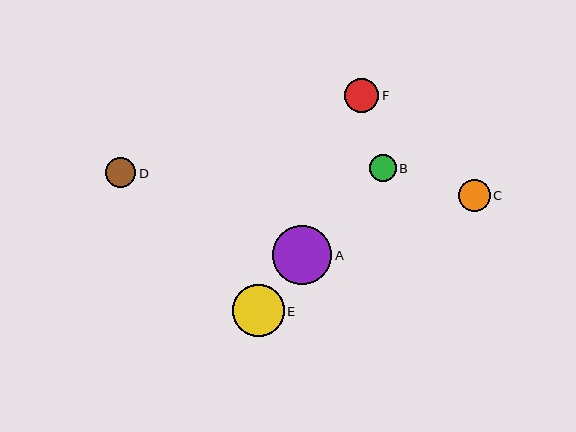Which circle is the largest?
Circle A is the largest with a size of approximately 59 pixels.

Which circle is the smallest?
Circle B is the smallest with a size of approximately 27 pixels.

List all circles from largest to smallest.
From largest to smallest: A, E, F, C, D, B.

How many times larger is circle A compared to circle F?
Circle A is approximately 1.7 times the size of circle F.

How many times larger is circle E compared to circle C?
Circle E is approximately 1.6 times the size of circle C.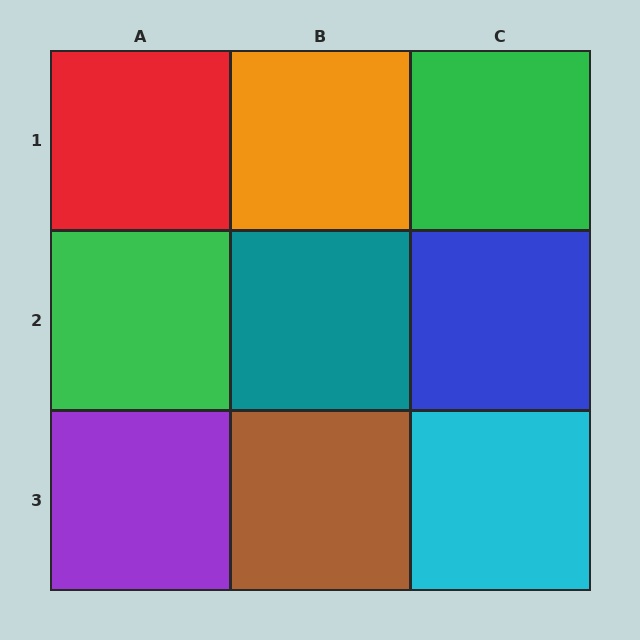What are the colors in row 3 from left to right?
Purple, brown, cyan.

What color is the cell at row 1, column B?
Orange.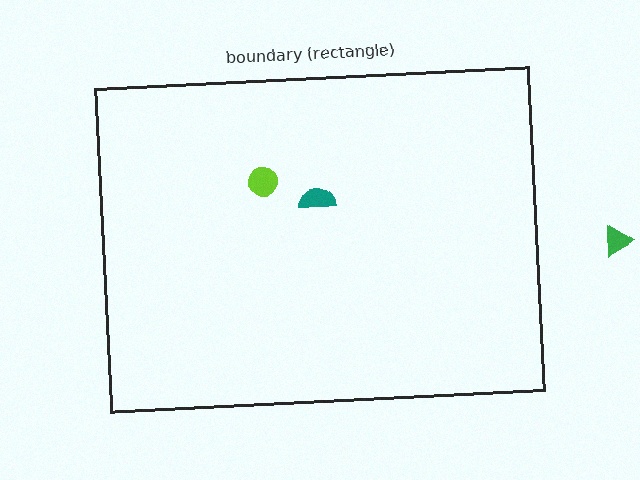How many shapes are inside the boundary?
2 inside, 1 outside.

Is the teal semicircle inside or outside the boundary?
Inside.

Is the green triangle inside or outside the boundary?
Outside.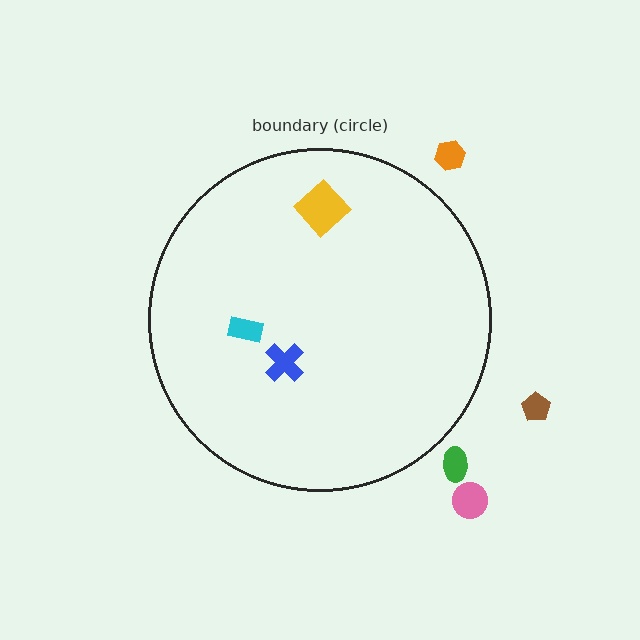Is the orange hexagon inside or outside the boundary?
Outside.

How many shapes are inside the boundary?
3 inside, 4 outside.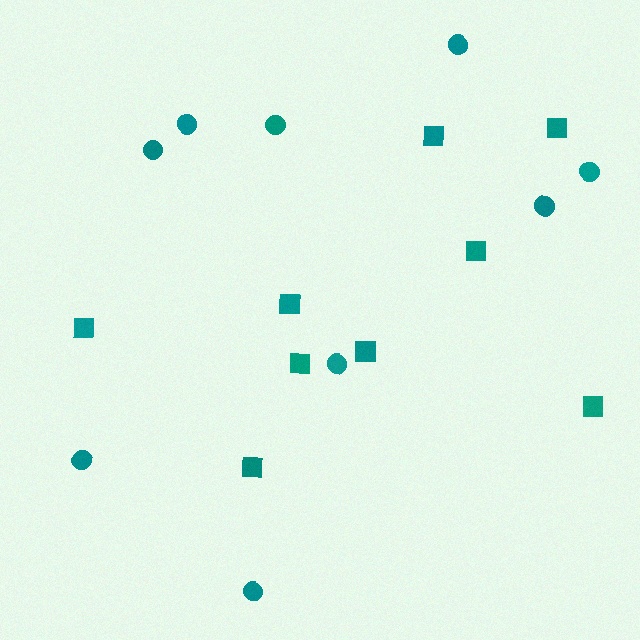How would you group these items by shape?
There are 2 groups: one group of circles (9) and one group of squares (9).